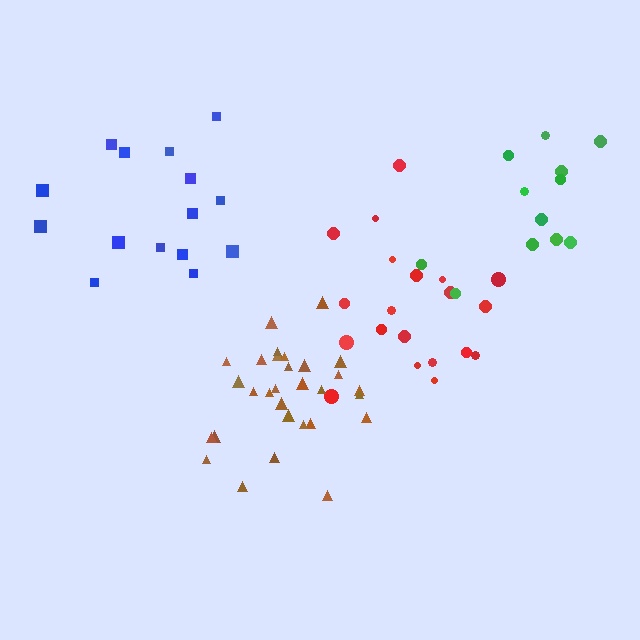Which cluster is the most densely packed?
Brown.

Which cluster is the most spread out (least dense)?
Green.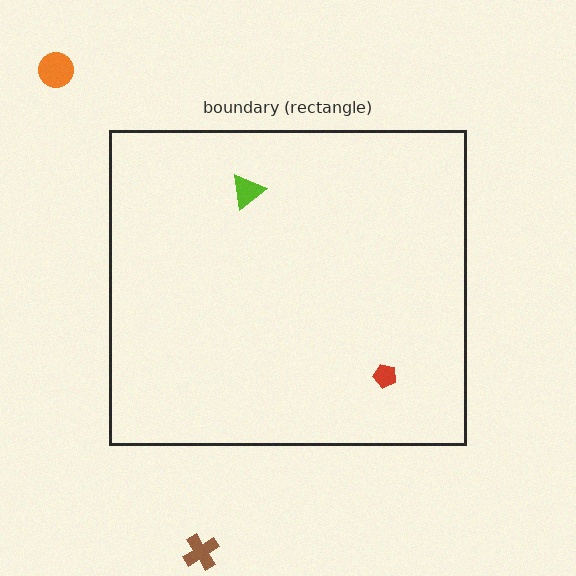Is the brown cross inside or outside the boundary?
Outside.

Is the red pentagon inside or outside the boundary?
Inside.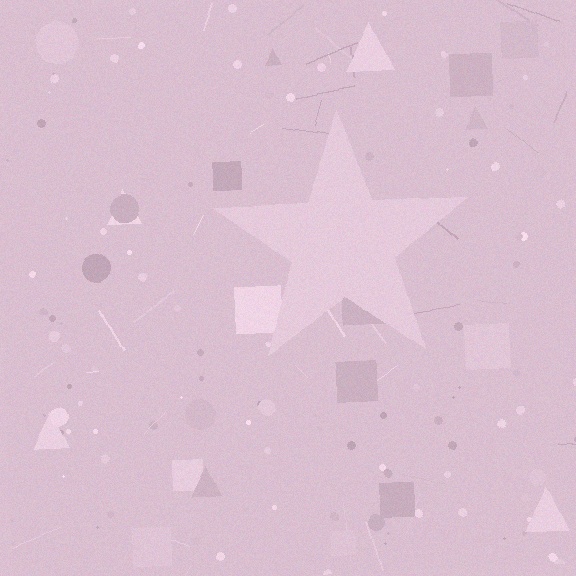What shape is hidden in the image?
A star is hidden in the image.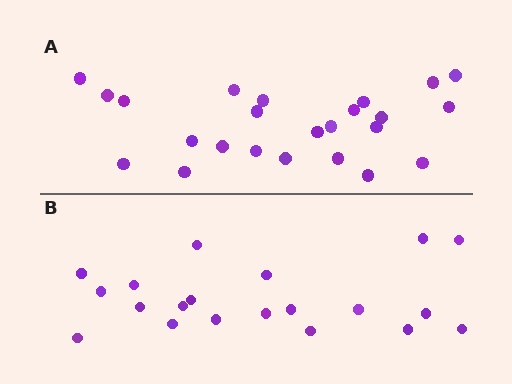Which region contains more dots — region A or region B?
Region A (the top region) has more dots.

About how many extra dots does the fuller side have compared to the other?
Region A has about 4 more dots than region B.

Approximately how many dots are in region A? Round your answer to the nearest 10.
About 20 dots. (The exact count is 24, which rounds to 20.)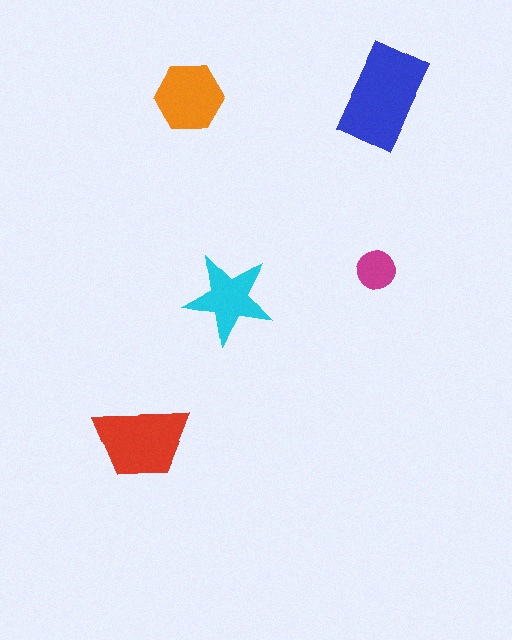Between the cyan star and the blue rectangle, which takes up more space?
The blue rectangle.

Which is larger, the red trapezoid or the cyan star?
The red trapezoid.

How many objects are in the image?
There are 5 objects in the image.